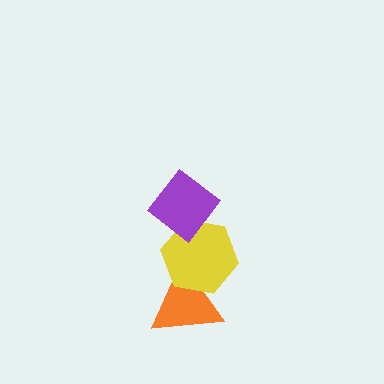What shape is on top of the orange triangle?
The yellow hexagon is on top of the orange triangle.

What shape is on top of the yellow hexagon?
The purple diamond is on top of the yellow hexagon.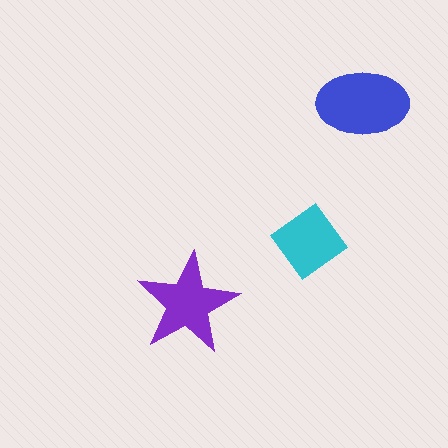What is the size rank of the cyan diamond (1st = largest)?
3rd.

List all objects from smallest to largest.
The cyan diamond, the purple star, the blue ellipse.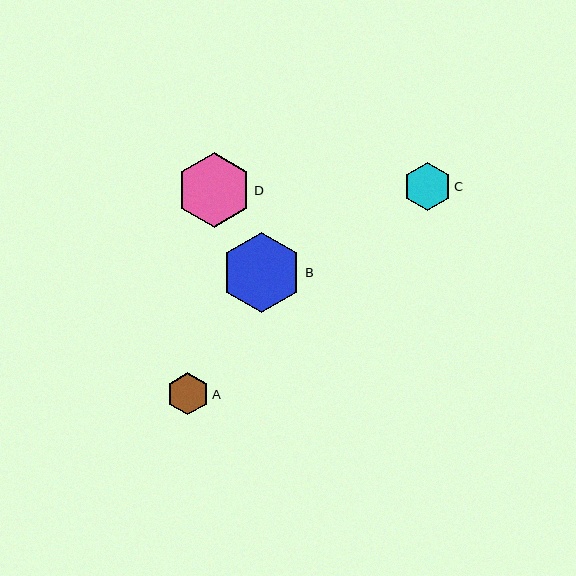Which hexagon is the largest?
Hexagon B is the largest with a size of approximately 80 pixels.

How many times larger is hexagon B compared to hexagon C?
Hexagon B is approximately 1.7 times the size of hexagon C.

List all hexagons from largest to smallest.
From largest to smallest: B, D, C, A.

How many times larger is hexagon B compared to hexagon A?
Hexagon B is approximately 1.9 times the size of hexagon A.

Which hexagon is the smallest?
Hexagon A is the smallest with a size of approximately 42 pixels.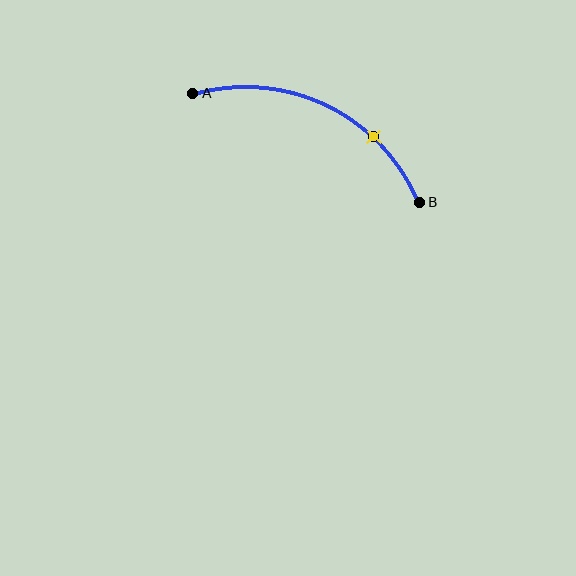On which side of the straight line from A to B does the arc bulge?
The arc bulges above the straight line connecting A and B.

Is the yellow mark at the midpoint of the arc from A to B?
No. The yellow mark lies on the arc but is closer to endpoint B. The arc midpoint would be at the point on the curve equidistant along the arc from both A and B.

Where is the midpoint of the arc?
The arc midpoint is the point on the curve farthest from the straight line joining A and B. It sits above that line.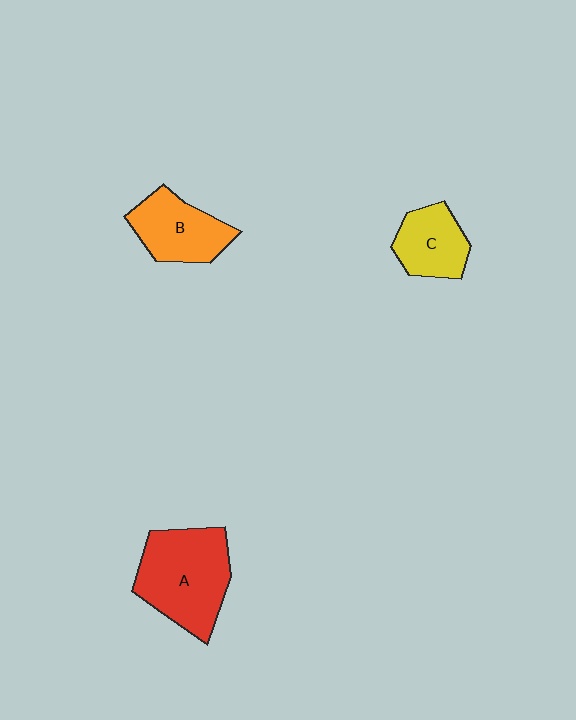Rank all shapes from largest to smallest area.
From largest to smallest: A (red), B (orange), C (yellow).